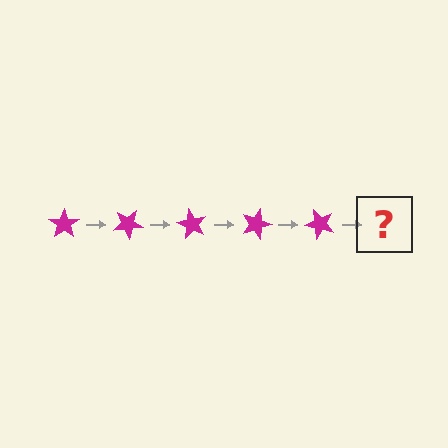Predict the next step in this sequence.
The next step is a magenta star rotated 150 degrees.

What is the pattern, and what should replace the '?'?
The pattern is that the star rotates 30 degrees each step. The '?' should be a magenta star rotated 150 degrees.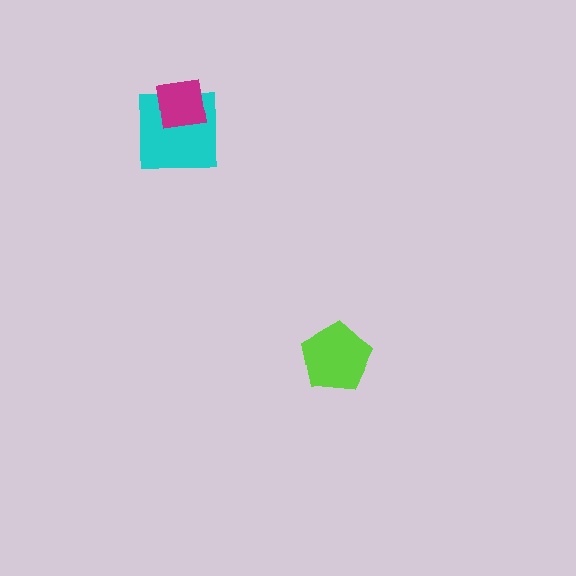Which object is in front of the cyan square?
The magenta square is in front of the cyan square.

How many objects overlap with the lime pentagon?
0 objects overlap with the lime pentagon.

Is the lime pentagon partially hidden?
No, no other shape covers it.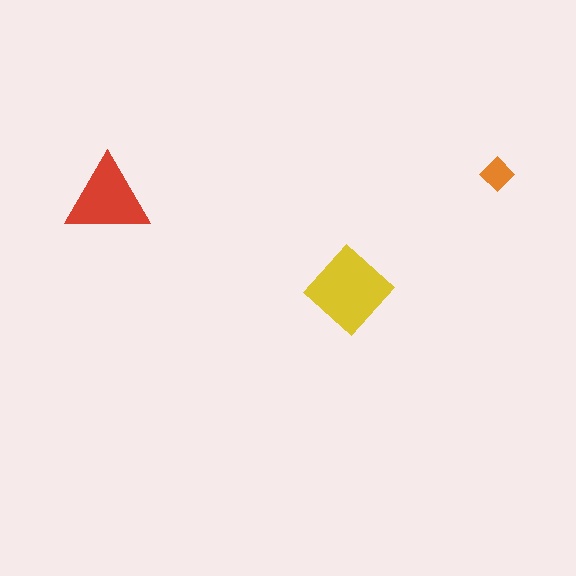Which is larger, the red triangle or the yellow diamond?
The yellow diamond.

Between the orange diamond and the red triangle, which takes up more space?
The red triangle.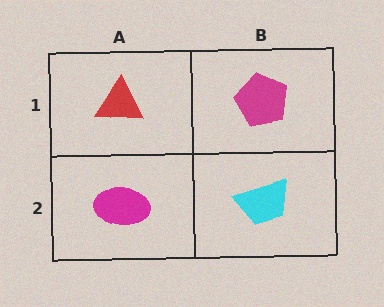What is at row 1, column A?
A red triangle.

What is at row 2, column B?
A cyan trapezoid.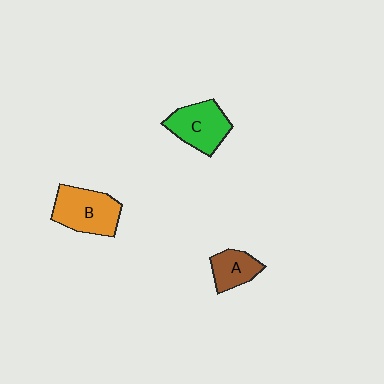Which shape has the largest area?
Shape B (orange).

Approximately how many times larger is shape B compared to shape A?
Approximately 1.7 times.